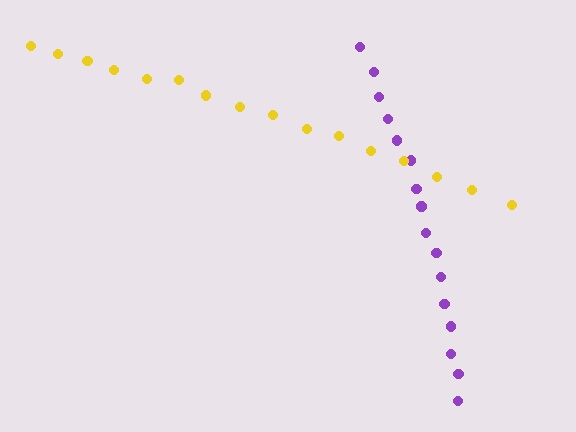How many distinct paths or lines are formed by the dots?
There are 2 distinct paths.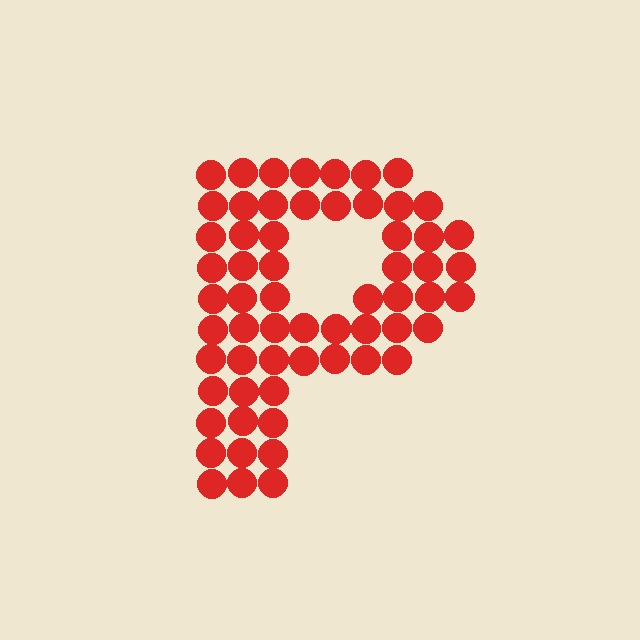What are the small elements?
The small elements are circles.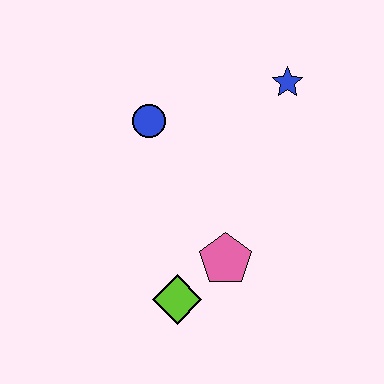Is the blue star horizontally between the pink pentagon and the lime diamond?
No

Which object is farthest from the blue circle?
The lime diamond is farthest from the blue circle.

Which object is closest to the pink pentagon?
The lime diamond is closest to the pink pentagon.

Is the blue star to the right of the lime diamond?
Yes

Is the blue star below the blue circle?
No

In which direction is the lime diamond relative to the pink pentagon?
The lime diamond is to the left of the pink pentagon.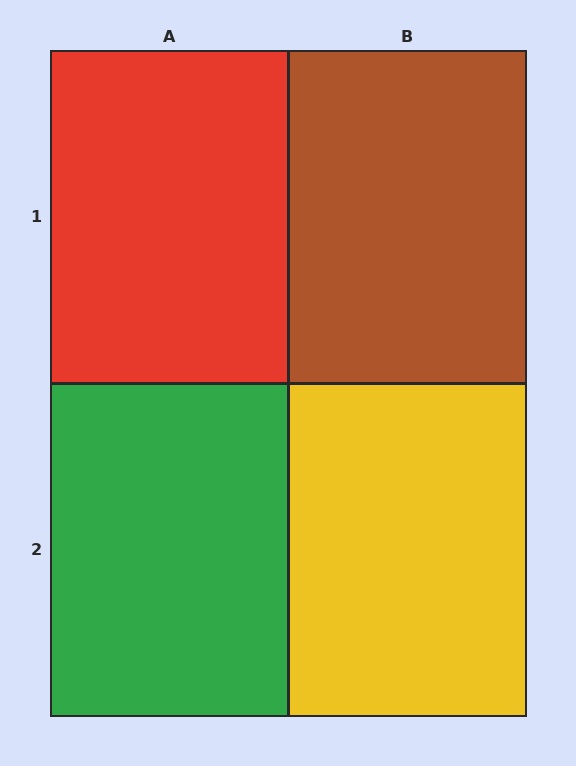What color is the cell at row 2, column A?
Green.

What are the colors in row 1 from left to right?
Red, brown.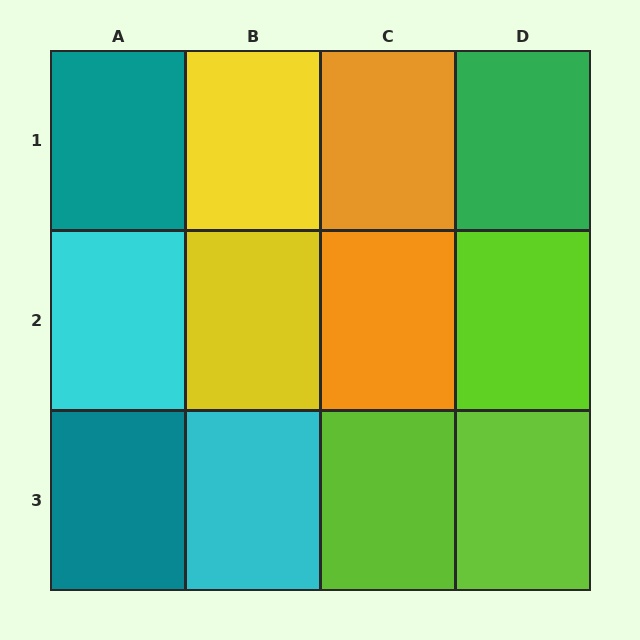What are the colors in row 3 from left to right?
Teal, cyan, lime, lime.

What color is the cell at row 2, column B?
Yellow.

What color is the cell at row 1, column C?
Orange.